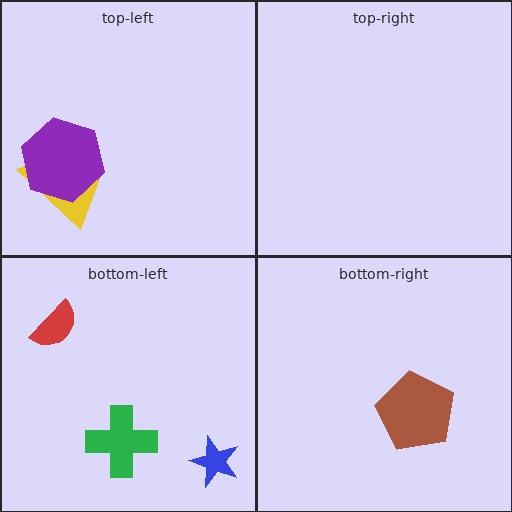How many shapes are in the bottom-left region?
3.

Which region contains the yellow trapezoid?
The top-left region.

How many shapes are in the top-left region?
2.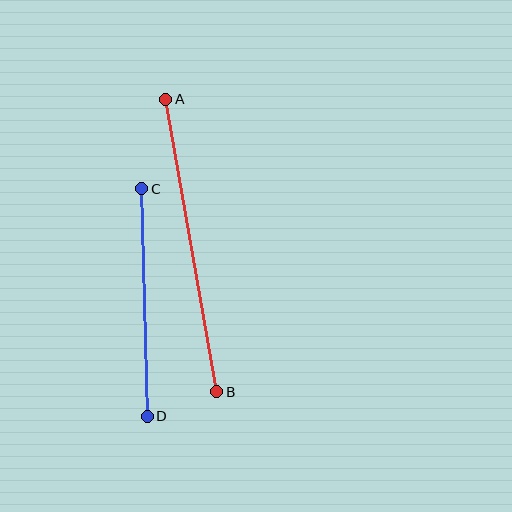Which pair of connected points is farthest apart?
Points A and B are farthest apart.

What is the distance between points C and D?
The distance is approximately 228 pixels.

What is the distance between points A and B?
The distance is approximately 297 pixels.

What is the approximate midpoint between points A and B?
The midpoint is at approximately (191, 246) pixels.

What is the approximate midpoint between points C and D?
The midpoint is at approximately (144, 302) pixels.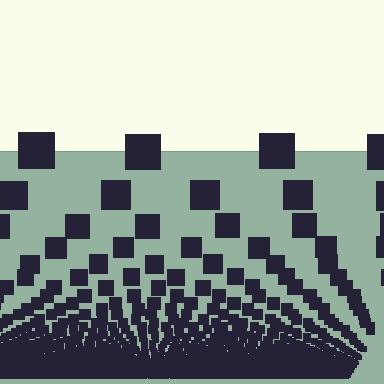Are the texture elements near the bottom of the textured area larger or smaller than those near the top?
Smaller. The gradient is inverted — elements near the bottom are smaller and denser.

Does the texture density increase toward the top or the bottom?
Density increases toward the bottom.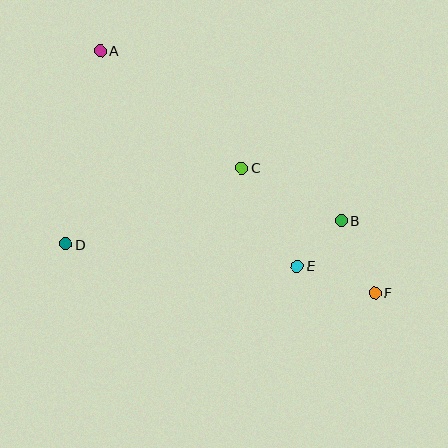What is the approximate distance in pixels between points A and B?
The distance between A and B is approximately 295 pixels.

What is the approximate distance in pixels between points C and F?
The distance between C and F is approximately 183 pixels.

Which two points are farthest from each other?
Points A and F are farthest from each other.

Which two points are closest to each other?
Points B and E are closest to each other.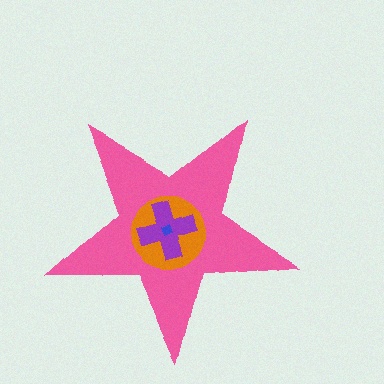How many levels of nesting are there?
4.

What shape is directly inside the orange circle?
The purple cross.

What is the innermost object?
The blue diamond.